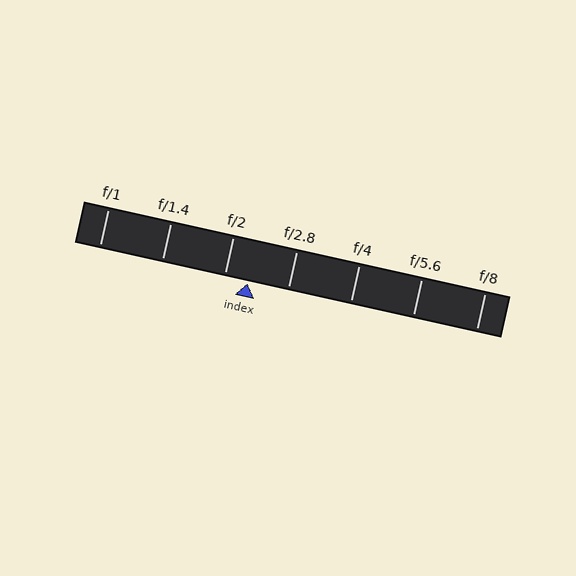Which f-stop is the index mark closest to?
The index mark is closest to f/2.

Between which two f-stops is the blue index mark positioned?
The index mark is between f/2 and f/2.8.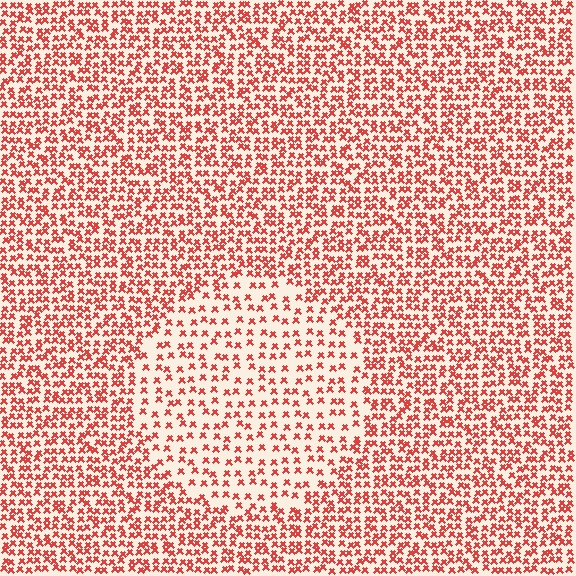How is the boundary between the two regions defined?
The boundary is defined by a change in element density (approximately 1.9x ratio). All elements are the same color, size, and shape.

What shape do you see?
I see a circle.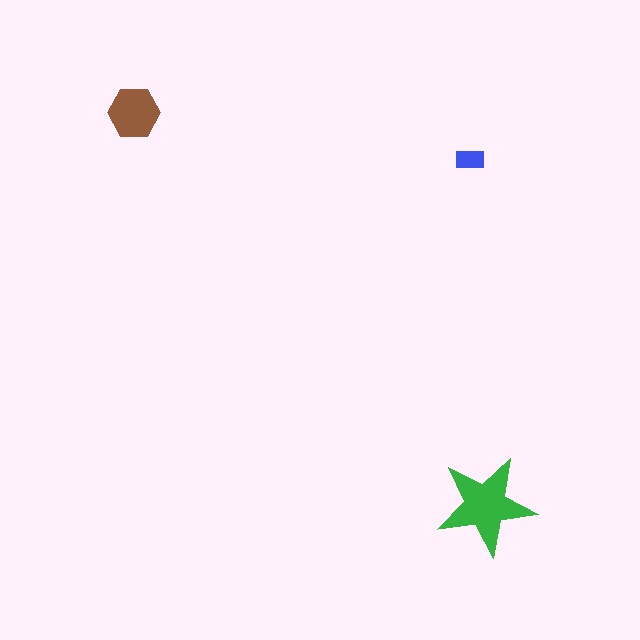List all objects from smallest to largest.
The blue rectangle, the brown hexagon, the green star.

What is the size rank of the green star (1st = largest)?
1st.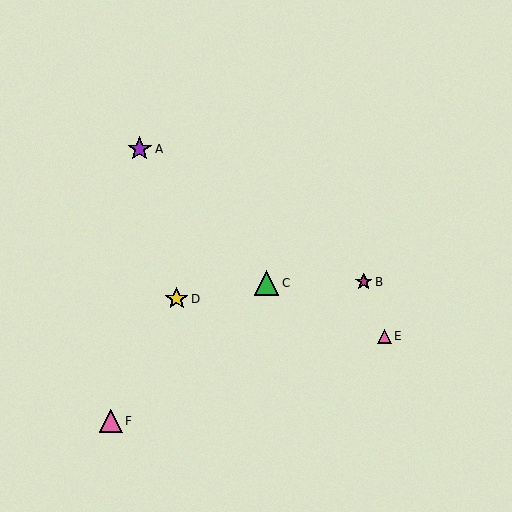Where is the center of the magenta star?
The center of the magenta star is at (364, 282).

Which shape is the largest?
The green triangle (labeled C) is the largest.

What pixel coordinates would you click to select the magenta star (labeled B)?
Click at (364, 282) to select the magenta star B.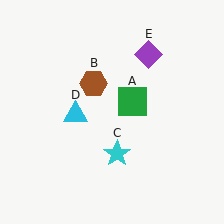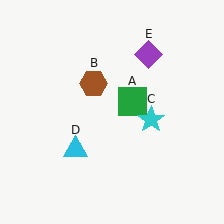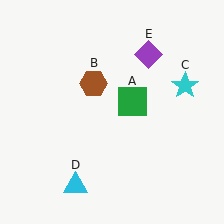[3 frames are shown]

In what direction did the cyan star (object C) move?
The cyan star (object C) moved up and to the right.